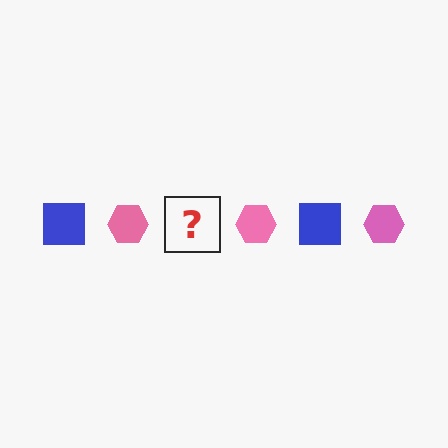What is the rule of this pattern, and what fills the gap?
The rule is that the pattern alternates between blue square and pink hexagon. The gap should be filled with a blue square.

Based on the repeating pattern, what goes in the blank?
The blank should be a blue square.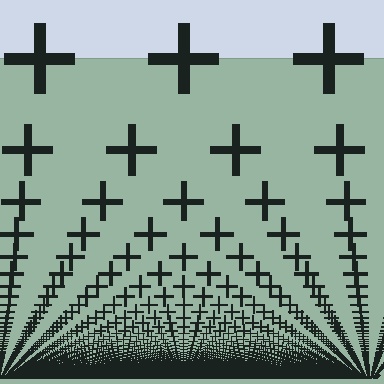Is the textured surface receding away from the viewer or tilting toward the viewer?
The surface appears to tilt toward the viewer. Texture elements get larger and sparser toward the top.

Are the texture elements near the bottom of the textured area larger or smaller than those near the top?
Smaller. The gradient is inverted — elements near the bottom are smaller and denser.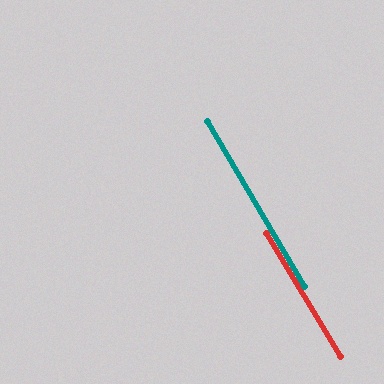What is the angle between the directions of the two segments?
Approximately 0 degrees.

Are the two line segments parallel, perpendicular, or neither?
Parallel — their directions differ by only 0.2°.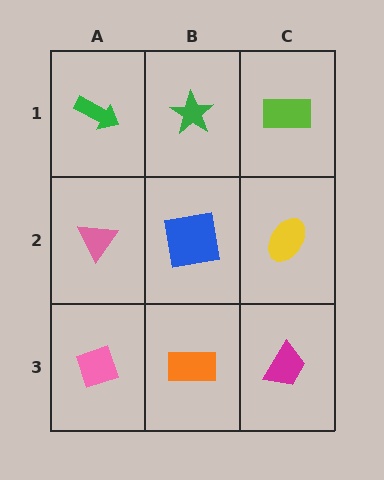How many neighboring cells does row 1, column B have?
3.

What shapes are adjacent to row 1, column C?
A yellow ellipse (row 2, column C), a green star (row 1, column B).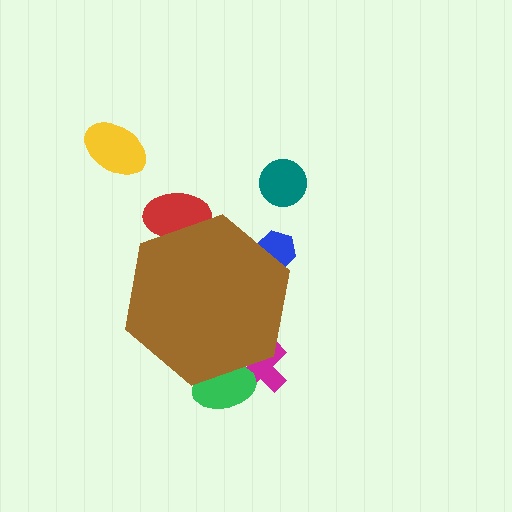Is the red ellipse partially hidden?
Yes, the red ellipse is partially hidden behind the brown hexagon.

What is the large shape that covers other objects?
A brown hexagon.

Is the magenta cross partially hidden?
Yes, the magenta cross is partially hidden behind the brown hexagon.